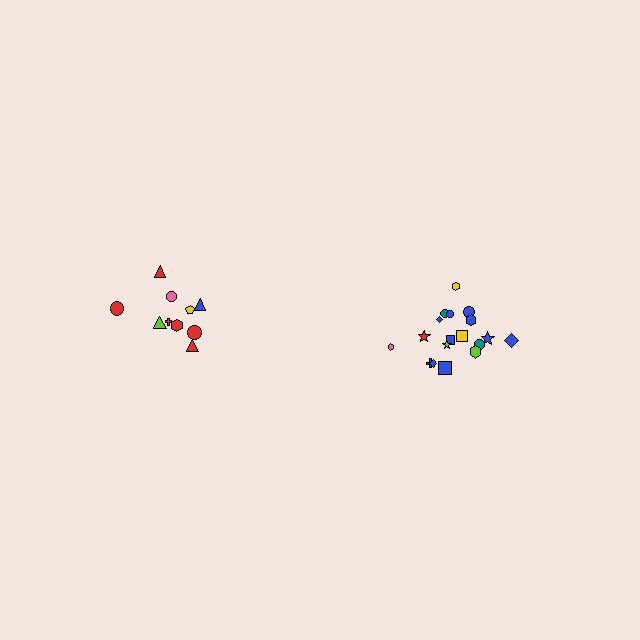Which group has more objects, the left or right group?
The right group.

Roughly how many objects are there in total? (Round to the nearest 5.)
Roughly 30 objects in total.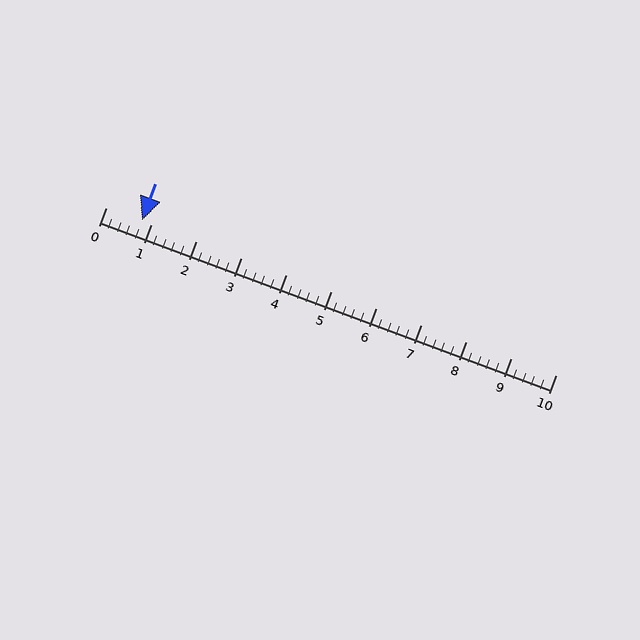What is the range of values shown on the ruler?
The ruler shows values from 0 to 10.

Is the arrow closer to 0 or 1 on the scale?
The arrow is closer to 1.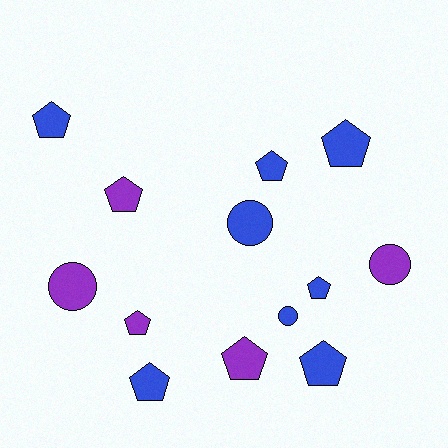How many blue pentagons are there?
There are 6 blue pentagons.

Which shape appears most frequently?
Pentagon, with 9 objects.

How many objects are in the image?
There are 13 objects.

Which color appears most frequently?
Blue, with 8 objects.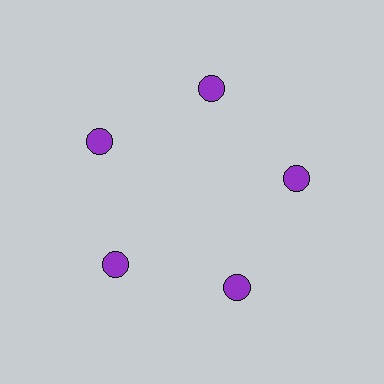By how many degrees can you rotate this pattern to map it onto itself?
The pattern maps onto itself every 72 degrees of rotation.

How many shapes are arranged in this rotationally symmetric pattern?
There are 5 shapes, arranged in 5 groups of 1.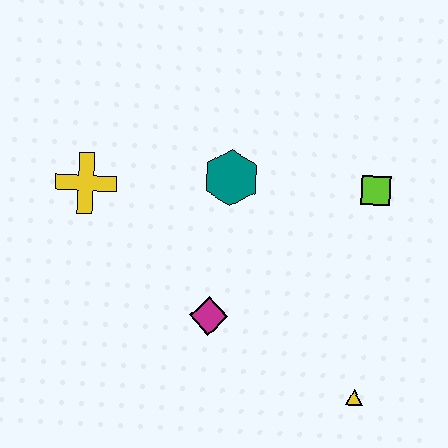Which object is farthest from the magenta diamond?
The lime square is farthest from the magenta diamond.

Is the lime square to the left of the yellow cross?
No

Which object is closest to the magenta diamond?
The teal hexagon is closest to the magenta diamond.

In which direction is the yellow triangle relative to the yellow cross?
The yellow triangle is to the right of the yellow cross.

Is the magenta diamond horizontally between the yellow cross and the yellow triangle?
Yes